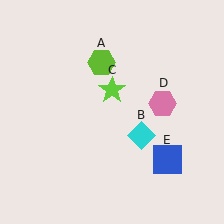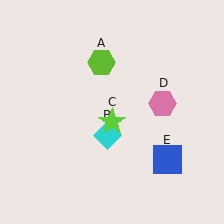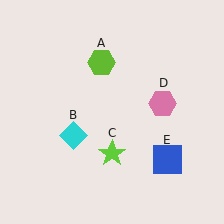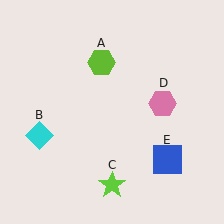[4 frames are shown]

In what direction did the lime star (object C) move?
The lime star (object C) moved down.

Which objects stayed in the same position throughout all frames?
Lime hexagon (object A) and pink hexagon (object D) and blue square (object E) remained stationary.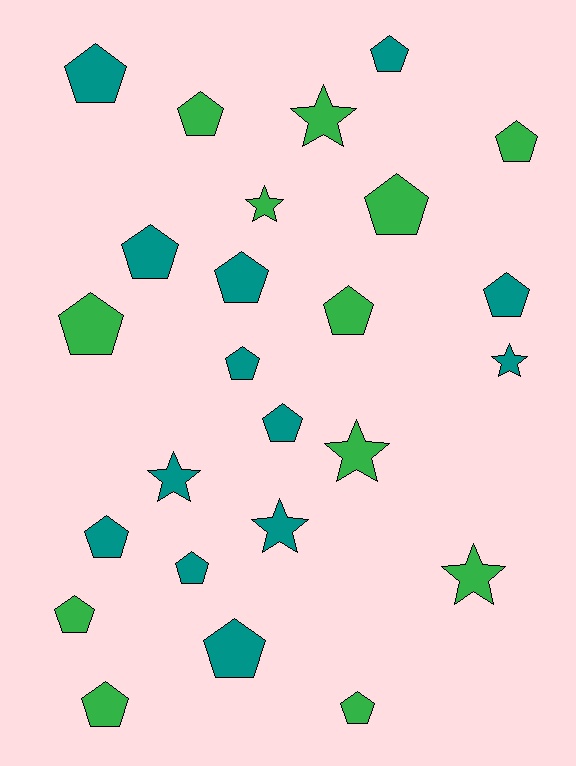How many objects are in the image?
There are 25 objects.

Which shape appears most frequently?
Pentagon, with 18 objects.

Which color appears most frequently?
Teal, with 13 objects.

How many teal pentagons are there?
There are 10 teal pentagons.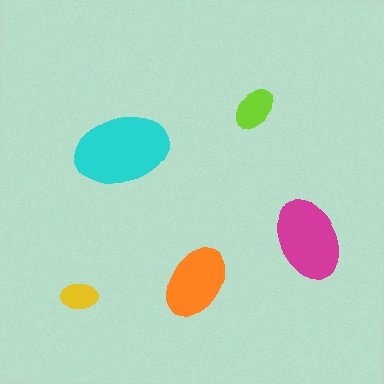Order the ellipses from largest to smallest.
the cyan one, the magenta one, the orange one, the lime one, the yellow one.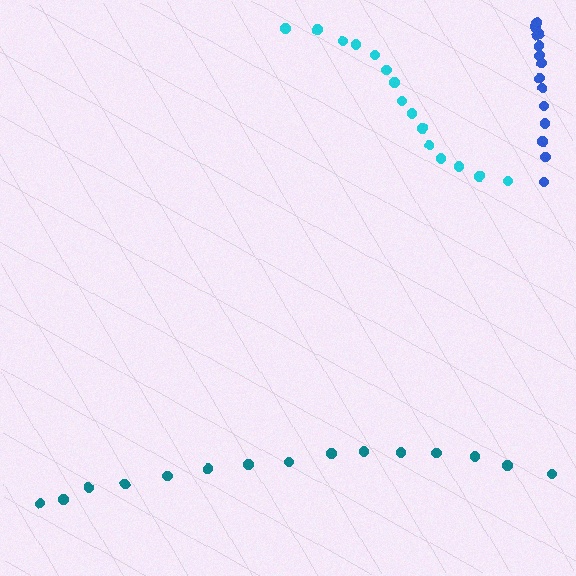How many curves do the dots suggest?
There are 3 distinct paths.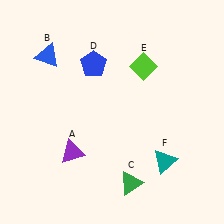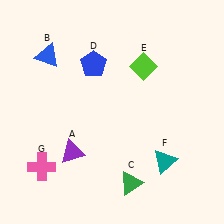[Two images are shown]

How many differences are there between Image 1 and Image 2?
There is 1 difference between the two images.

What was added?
A pink cross (G) was added in Image 2.